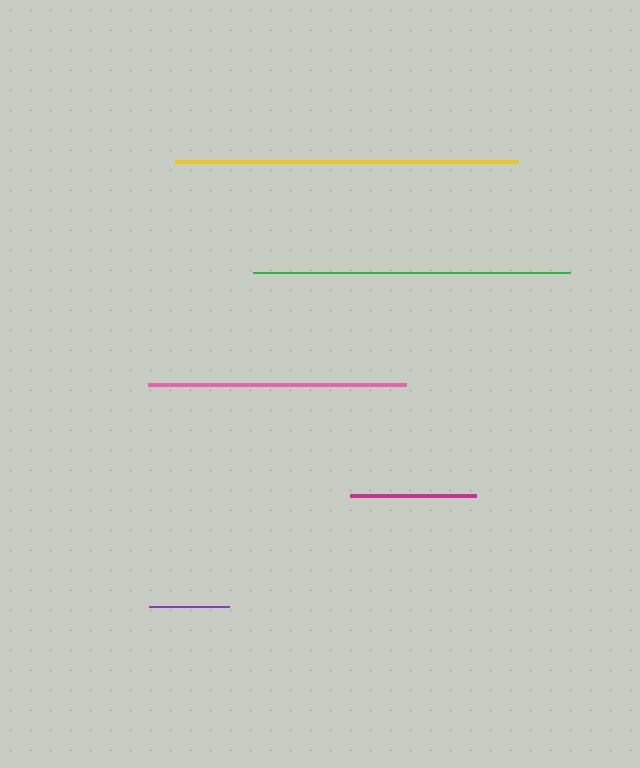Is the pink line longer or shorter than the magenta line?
The pink line is longer than the magenta line.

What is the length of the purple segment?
The purple segment is approximately 80 pixels long.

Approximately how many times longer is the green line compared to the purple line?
The green line is approximately 4.0 times the length of the purple line.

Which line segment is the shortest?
The purple line is the shortest at approximately 80 pixels.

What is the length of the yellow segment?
The yellow segment is approximately 342 pixels long.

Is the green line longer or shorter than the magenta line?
The green line is longer than the magenta line.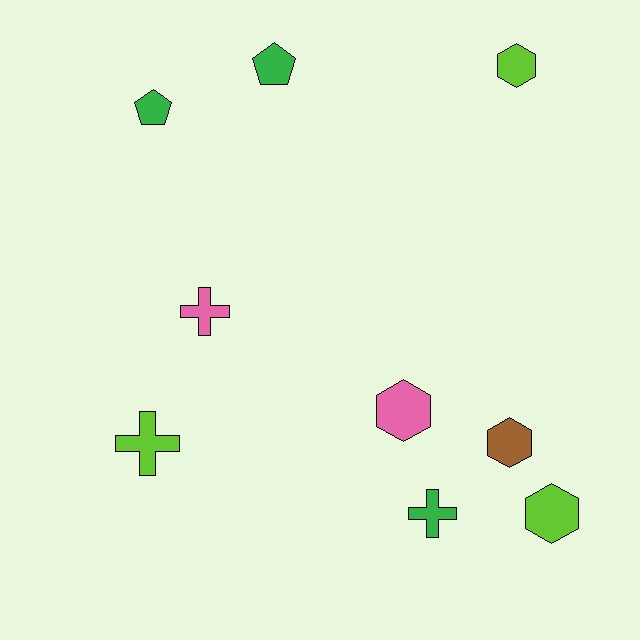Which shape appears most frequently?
Hexagon, with 4 objects.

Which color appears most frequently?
Lime, with 3 objects.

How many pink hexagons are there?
There is 1 pink hexagon.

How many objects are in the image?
There are 9 objects.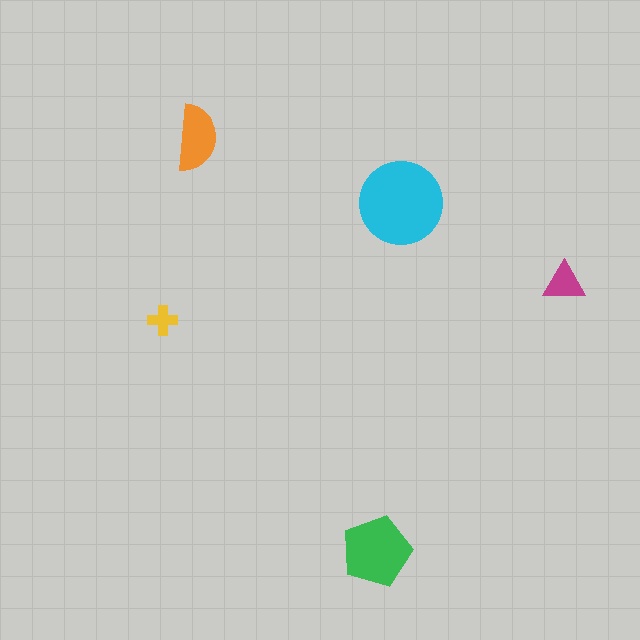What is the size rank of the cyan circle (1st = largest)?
1st.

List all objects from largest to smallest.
The cyan circle, the green pentagon, the orange semicircle, the magenta triangle, the yellow cross.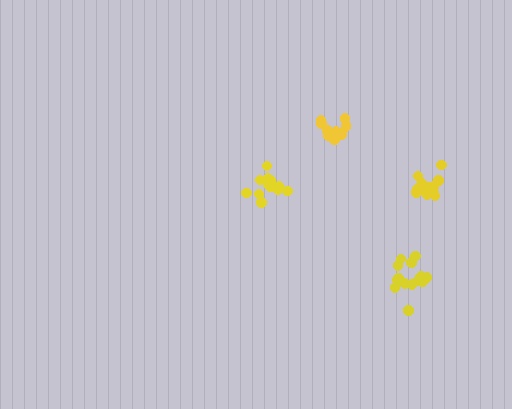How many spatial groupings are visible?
There are 4 spatial groupings.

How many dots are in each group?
Group 1: 15 dots, Group 2: 12 dots, Group 3: 17 dots, Group 4: 12 dots (56 total).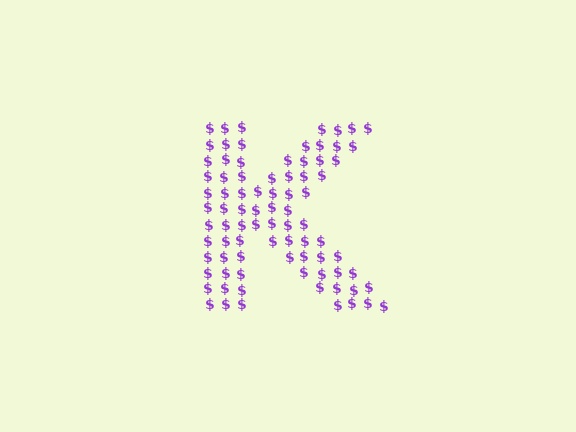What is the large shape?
The large shape is the letter K.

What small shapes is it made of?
It is made of small dollar signs.